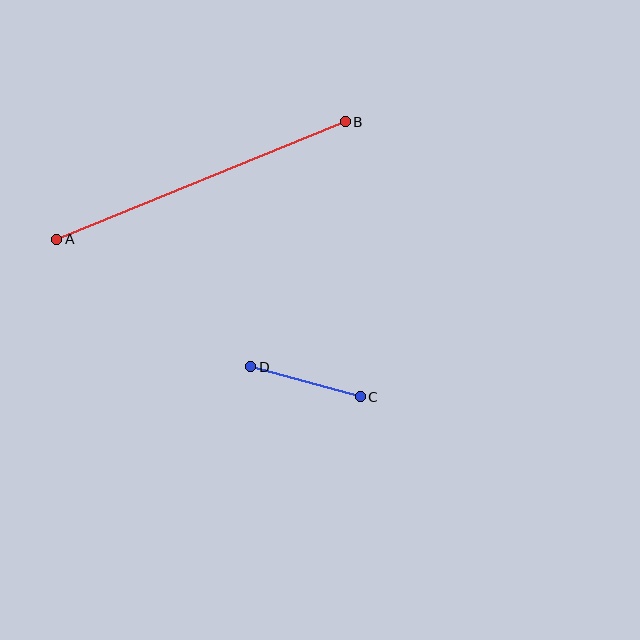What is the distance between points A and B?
The distance is approximately 311 pixels.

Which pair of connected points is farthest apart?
Points A and B are farthest apart.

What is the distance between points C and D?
The distance is approximately 114 pixels.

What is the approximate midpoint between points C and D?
The midpoint is at approximately (306, 382) pixels.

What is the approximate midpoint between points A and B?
The midpoint is at approximately (201, 181) pixels.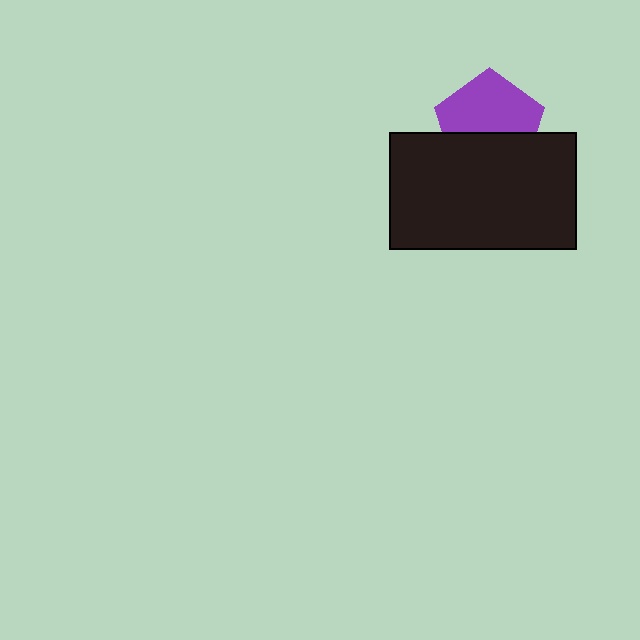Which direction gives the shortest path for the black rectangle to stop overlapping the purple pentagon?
Moving down gives the shortest separation.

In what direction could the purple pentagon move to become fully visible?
The purple pentagon could move up. That would shift it out from behind the black rectangle entirely.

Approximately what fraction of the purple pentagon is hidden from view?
Roughly 42% of the purple pentagon is hidden behind the black rectangle.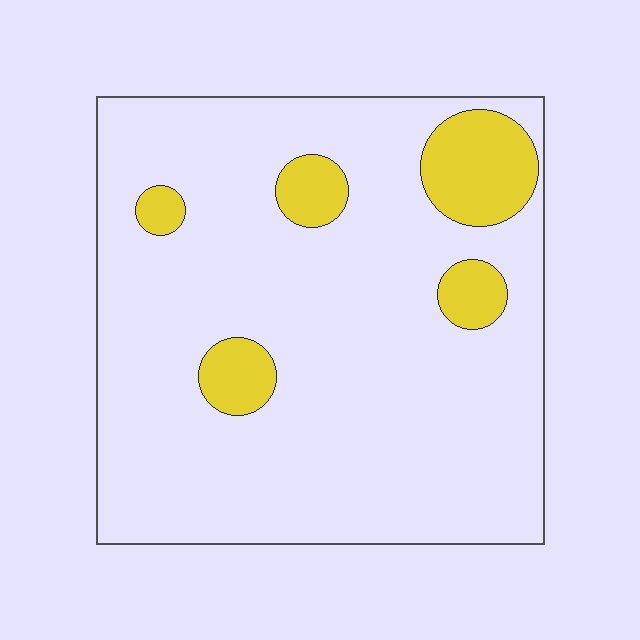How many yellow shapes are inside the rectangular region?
5.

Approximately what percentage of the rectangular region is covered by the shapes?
Approximately 15%.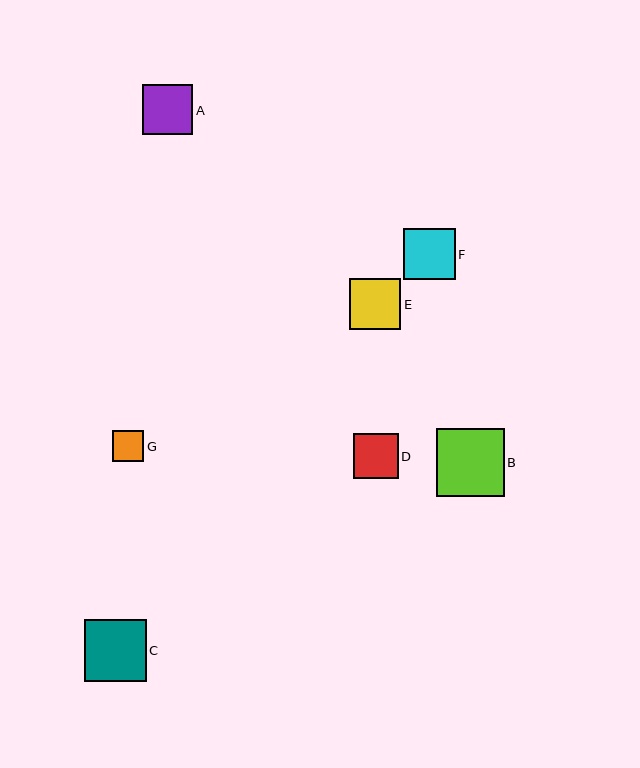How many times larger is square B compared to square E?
Square B is approximately 1.3 times the size of square E.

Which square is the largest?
Square B is the largest with a size of approximately 68 pixels.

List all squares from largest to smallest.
From largest to smallest: B, C, F, E, A, D, G.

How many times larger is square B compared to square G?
Square B is approximately 2.2 times the size of square G.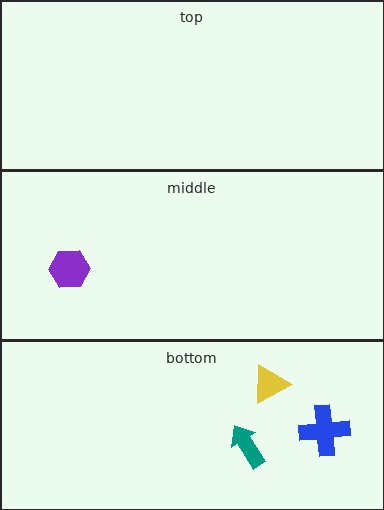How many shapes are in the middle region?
1.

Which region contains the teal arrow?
The bottom region.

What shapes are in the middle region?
The purple hexagon.